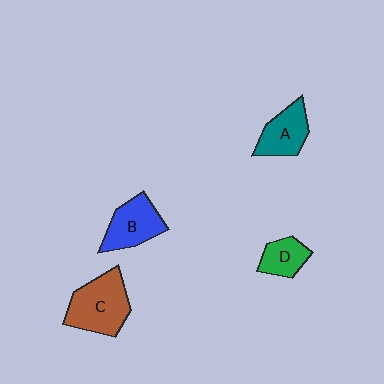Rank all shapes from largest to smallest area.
From largest to smallest: C (brown), B (blue), A (teal), D (green).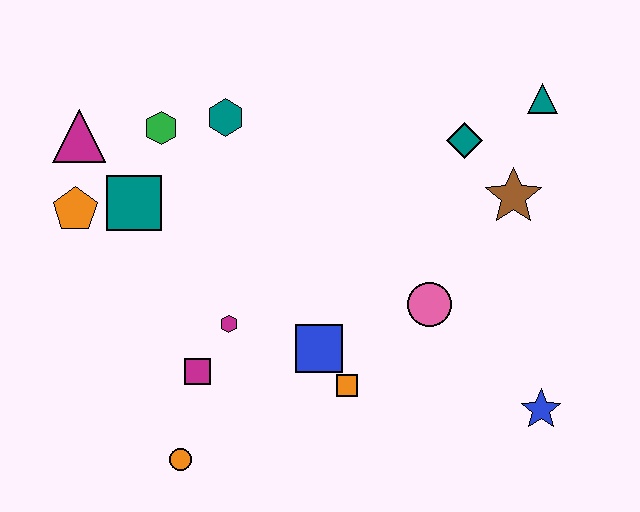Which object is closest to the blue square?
The orange square is closest to the blue square.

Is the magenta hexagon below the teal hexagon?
Yes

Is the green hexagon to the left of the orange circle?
Yes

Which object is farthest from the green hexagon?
The blue star is farthest from the green hexagon.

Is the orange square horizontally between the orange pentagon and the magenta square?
No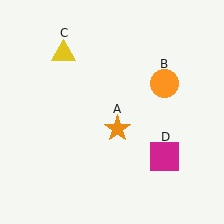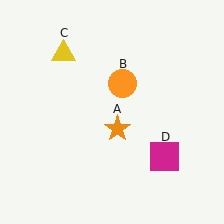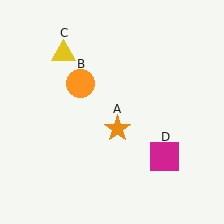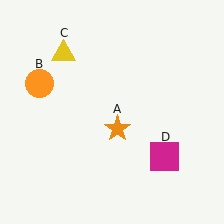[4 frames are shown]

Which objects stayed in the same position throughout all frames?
Orange star (object A) and yellow triangle (object C) and magenta square (object D) remained stationary.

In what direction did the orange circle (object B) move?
The orange circle (object B) moved left.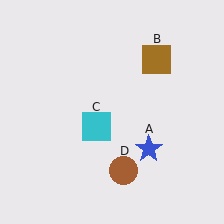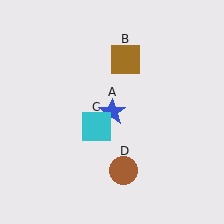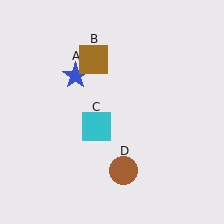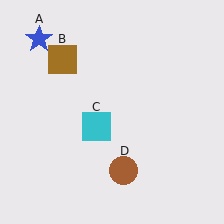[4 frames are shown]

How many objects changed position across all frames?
2 objects changed position: blue star (object A), brown square (object B).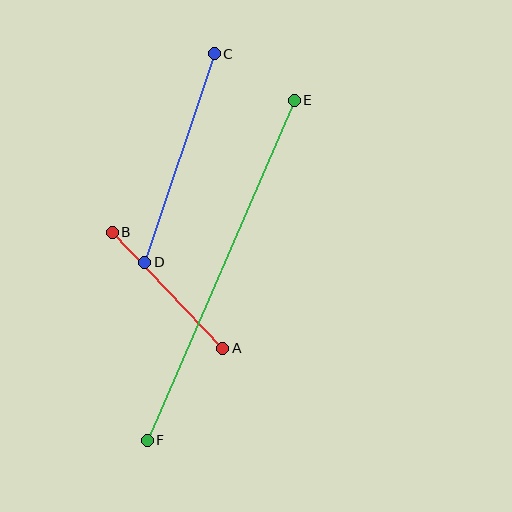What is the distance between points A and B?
The distance is approximately 160 pixels.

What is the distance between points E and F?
The distance is approximately 370 pixels.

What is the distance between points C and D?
The distance is approximately 220 pixels.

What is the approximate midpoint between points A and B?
The midpoint is at approximately (167, 290) pixels.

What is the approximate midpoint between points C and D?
The midpoint is at approximately (180, 158) pixels.